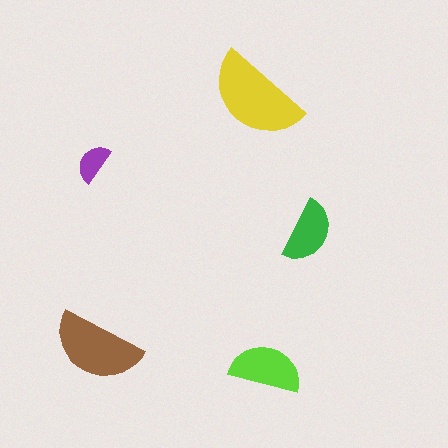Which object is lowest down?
The lime semicircle is bottommost.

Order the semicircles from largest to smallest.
the yellow one, the brown one, the lime one, the green one, the purple one.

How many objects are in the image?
There are 5 objects in the image.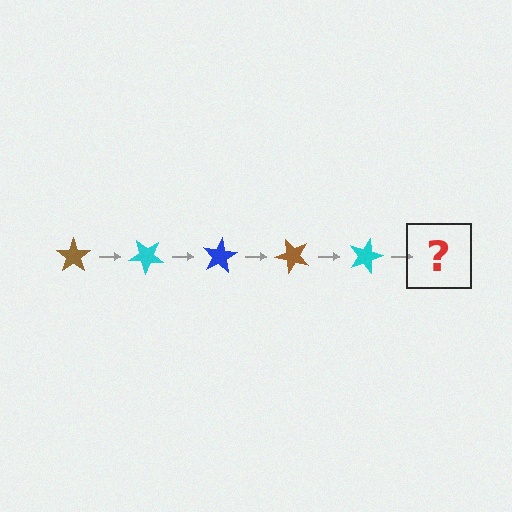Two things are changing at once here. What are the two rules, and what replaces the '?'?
The two rules are that it rotates 40 degrees each step and the color cycles through brown, cyan, and blue. The '?' should be a blue star, rotated 200 degrees from the start.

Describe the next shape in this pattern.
It should be a blue star, rotated 200 degrees from the start.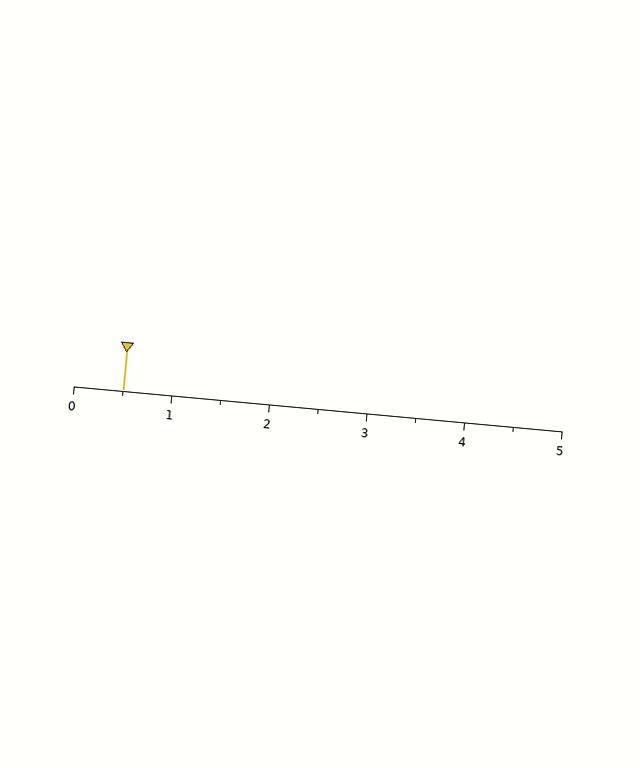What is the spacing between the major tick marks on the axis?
The major ticks are spaced 1 apart.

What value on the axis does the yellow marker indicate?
The marker indicates approximately 0.5.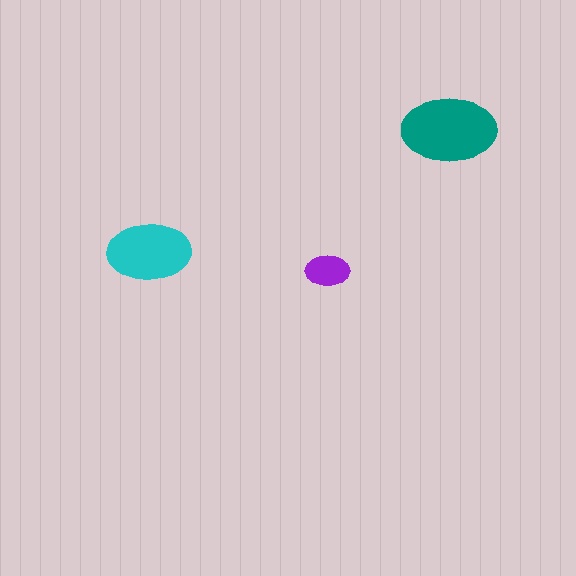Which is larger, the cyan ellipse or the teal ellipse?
The teal one.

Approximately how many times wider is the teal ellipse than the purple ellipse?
About 2 times wider.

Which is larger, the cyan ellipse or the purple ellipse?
The cyan one.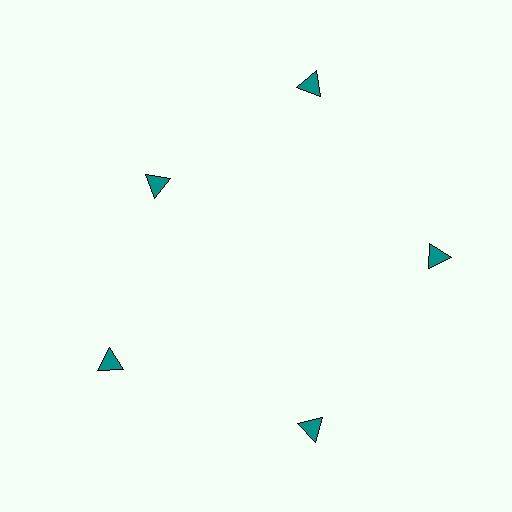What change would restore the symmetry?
The symmetry would be restored by moving it outward, back onto the ring so that all 5 triangles sit at equal angles and equal distance from the center.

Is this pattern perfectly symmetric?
No. The 5 teal triangles are arranged in a ring, but one element near the 10 o'clock position is pulled inward toward the center, breaking the 5-fold rotational symmetry.